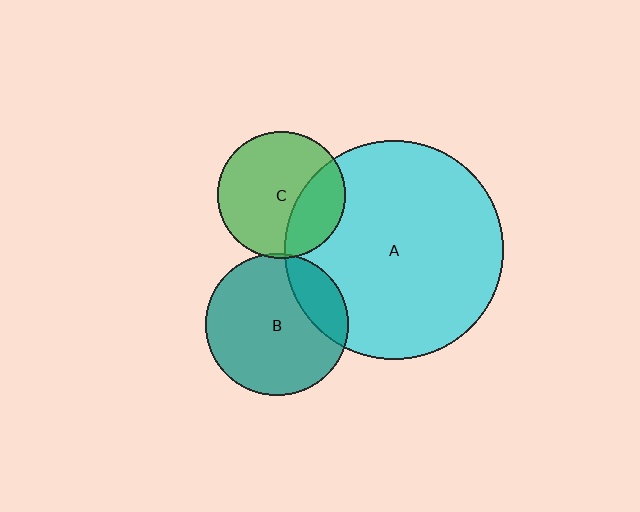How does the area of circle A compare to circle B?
Approximately 2.4 times.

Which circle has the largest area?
Circle A (cyan).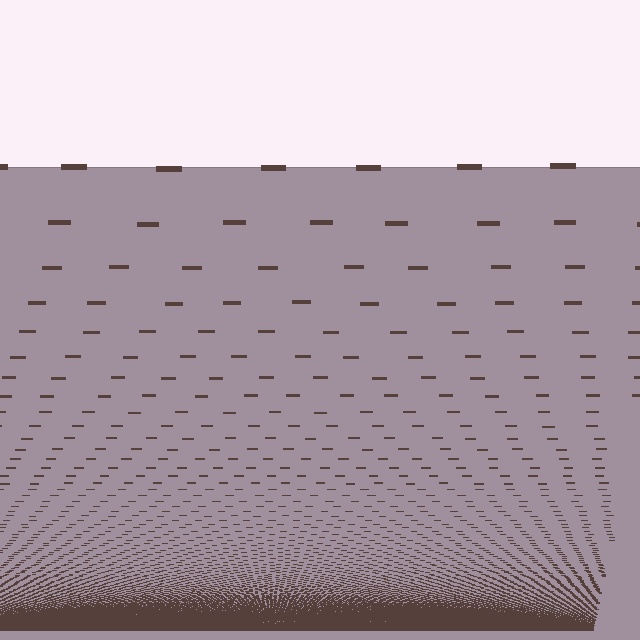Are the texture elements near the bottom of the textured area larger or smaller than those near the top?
Smaller. The gradient is inverted — elements near the bottom are smaller and denser.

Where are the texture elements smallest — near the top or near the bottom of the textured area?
Near the bottom.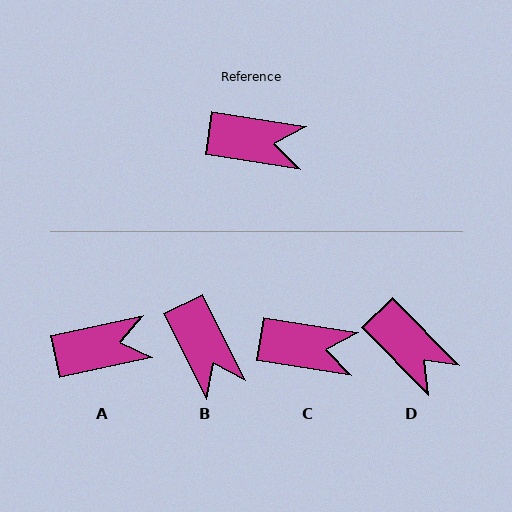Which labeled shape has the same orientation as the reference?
C.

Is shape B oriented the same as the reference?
No, it is off by about 55 degrees.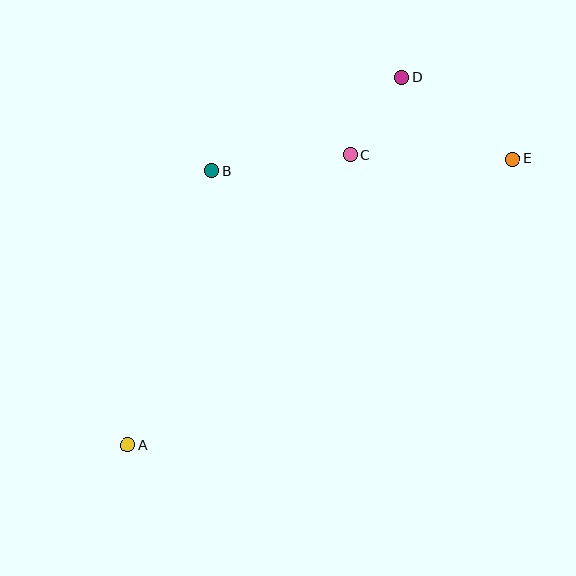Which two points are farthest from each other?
Points A and E are farthest from each other.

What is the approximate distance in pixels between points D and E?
The distance between D and E is approximately 138 pixels.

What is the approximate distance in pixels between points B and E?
The distance between B and E is approximately 301 pixels.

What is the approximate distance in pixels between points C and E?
The distance between C and E is approximately 162 pixels.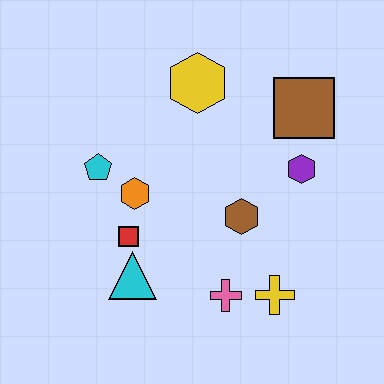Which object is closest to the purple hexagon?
The brown square is closest to the purple hexagon.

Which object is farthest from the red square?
The brown square is farthest from the red square.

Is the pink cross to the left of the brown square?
Yes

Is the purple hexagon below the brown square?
Yes